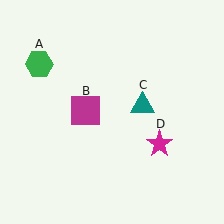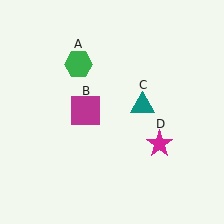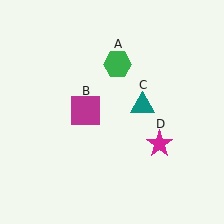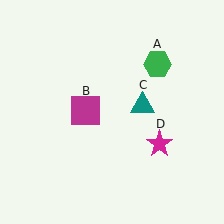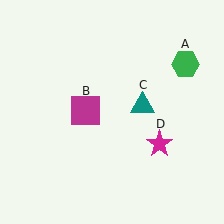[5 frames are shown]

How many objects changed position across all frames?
1 object changed position: green hexagon (object A).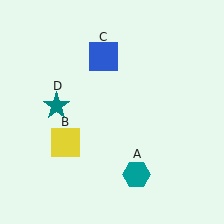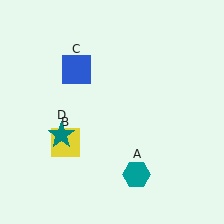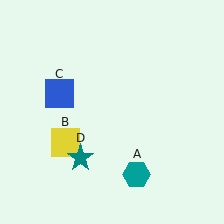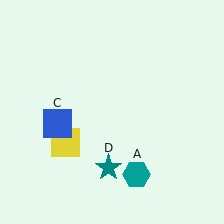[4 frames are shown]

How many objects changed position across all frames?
2 objects changed position: blue square (object C), teal star (object D).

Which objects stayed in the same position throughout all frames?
Teal hexagon (object A) and yellow square (object B) remained stationary.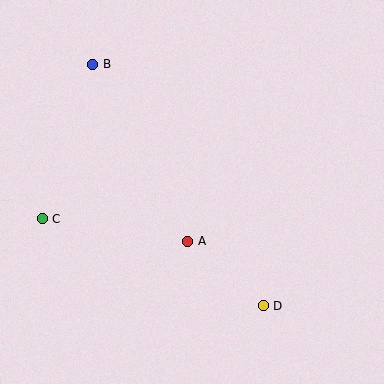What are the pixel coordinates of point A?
Point A is at (188, 241).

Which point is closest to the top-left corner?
Point B is closest to the top-left corner.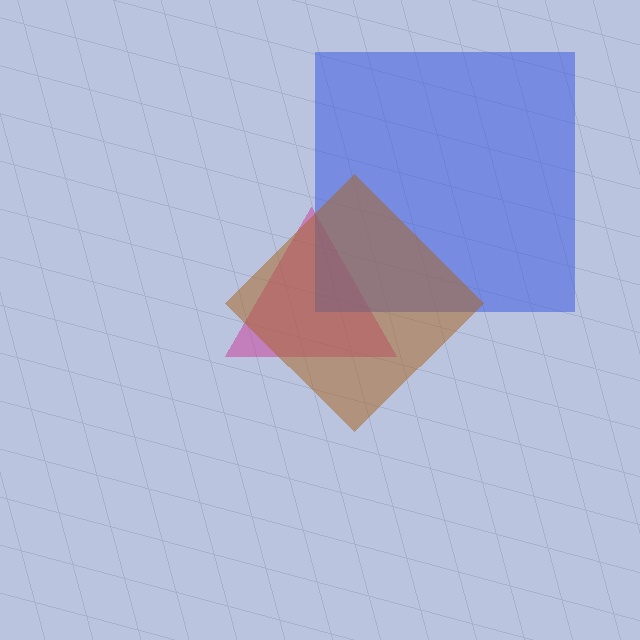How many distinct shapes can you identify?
There are 3 distinct shapes: a magenta triangle, a blue square, a brown diamond.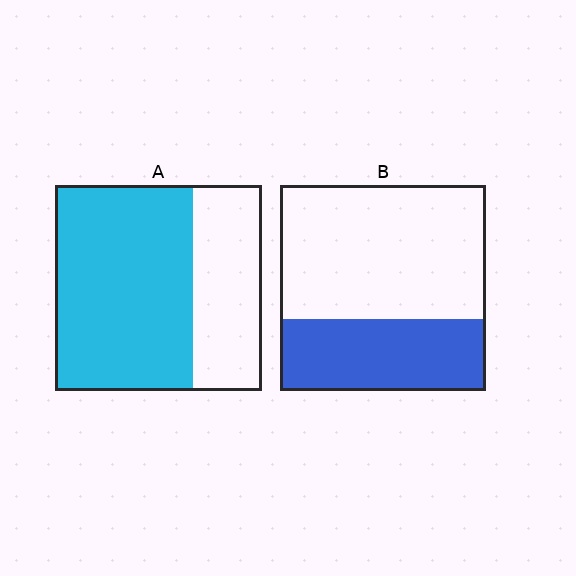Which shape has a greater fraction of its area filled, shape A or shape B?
Shape A.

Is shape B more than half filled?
No.